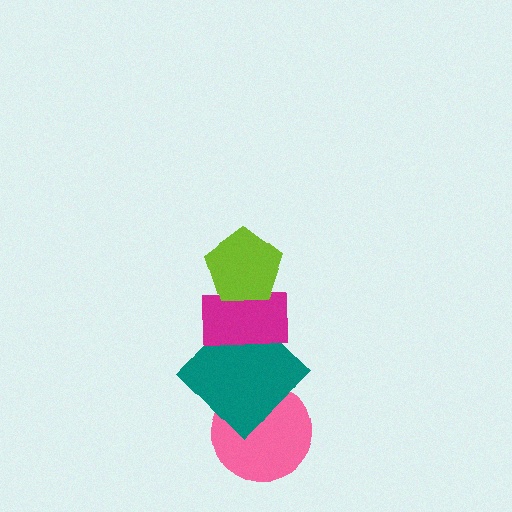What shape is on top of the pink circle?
The teal diamond is on top of the pink circle.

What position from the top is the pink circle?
The pink circle is 4th from the top.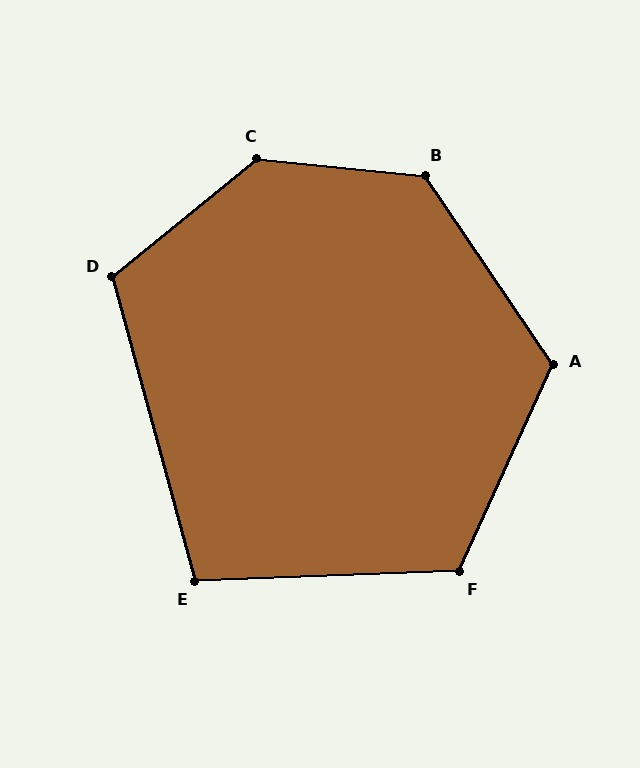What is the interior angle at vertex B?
Approximately 130 degrees (obtuse).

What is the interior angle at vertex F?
Approximately 116 degrees (obtuse).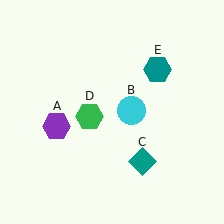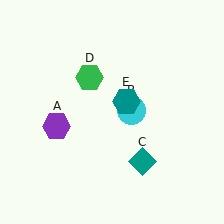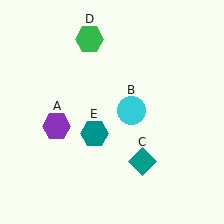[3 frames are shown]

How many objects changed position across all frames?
2 objects changed position: green hexagon (object D), teal hexagon (object E).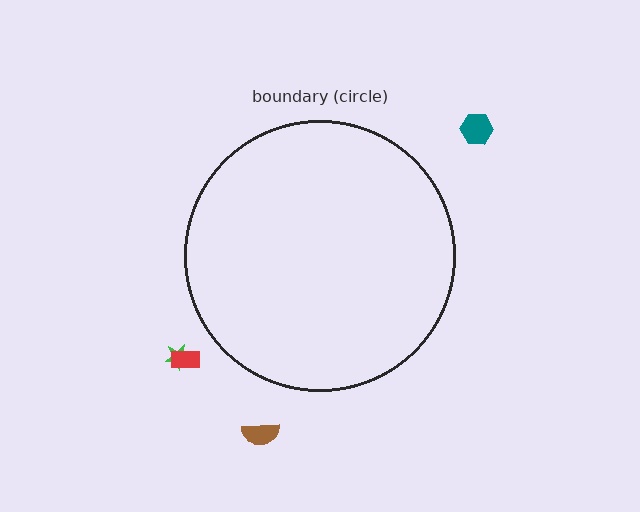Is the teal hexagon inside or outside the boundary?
Outside.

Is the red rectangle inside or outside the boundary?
Outside.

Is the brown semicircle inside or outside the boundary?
Outside.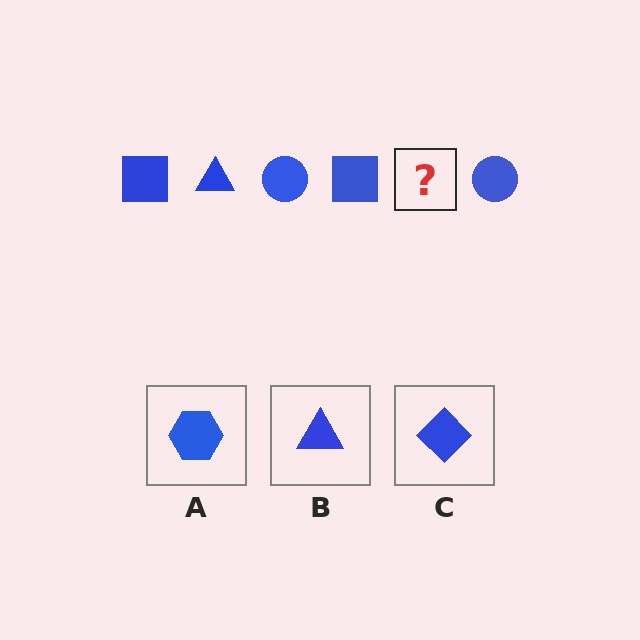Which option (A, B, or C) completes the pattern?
B.